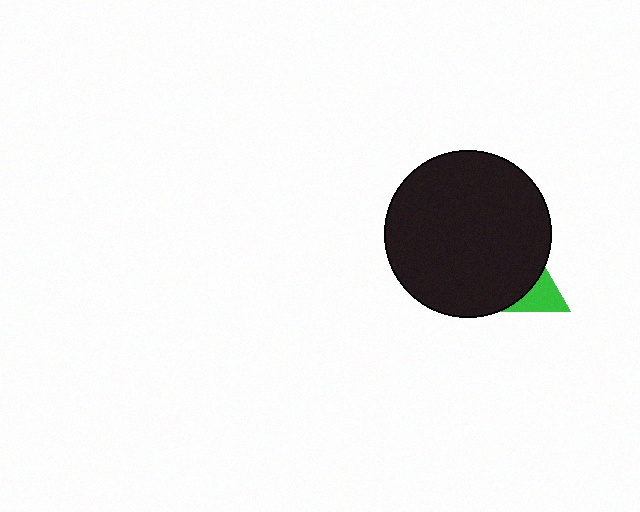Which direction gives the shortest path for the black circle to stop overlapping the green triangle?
Moving toward the upper-left gives the shortest separation.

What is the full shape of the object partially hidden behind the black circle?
The partially hidden object is a green triangle.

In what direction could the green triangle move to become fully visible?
The green triangle could move toward the lower-right. That would shift it out from behind the black circle entirely.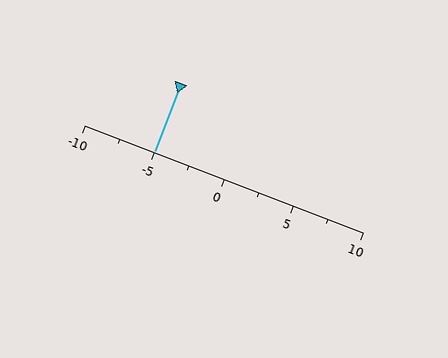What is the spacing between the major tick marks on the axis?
The major ticks are spaced 5 apart.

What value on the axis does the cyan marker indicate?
The marker indicates approximately -5.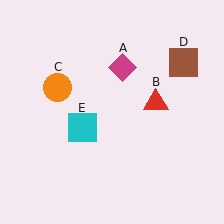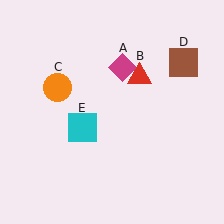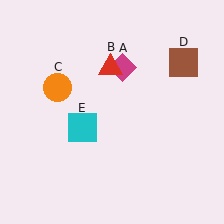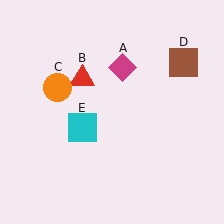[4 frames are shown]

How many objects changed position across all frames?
1 object changed position: red triangle (object B).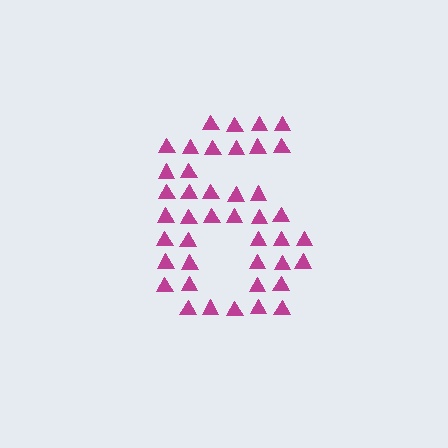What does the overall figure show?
The overall figure shows the digit 6.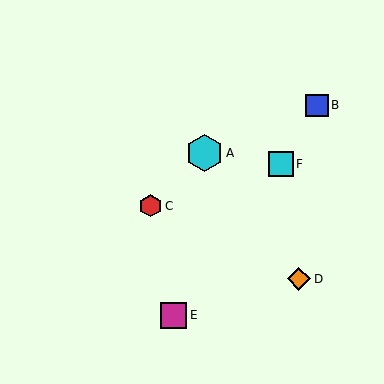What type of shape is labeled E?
Shape E is a magenta square.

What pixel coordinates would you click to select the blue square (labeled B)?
Click at (317, 105) to select the blue square B.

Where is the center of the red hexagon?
The center of the red hexagon is at (151, 206).